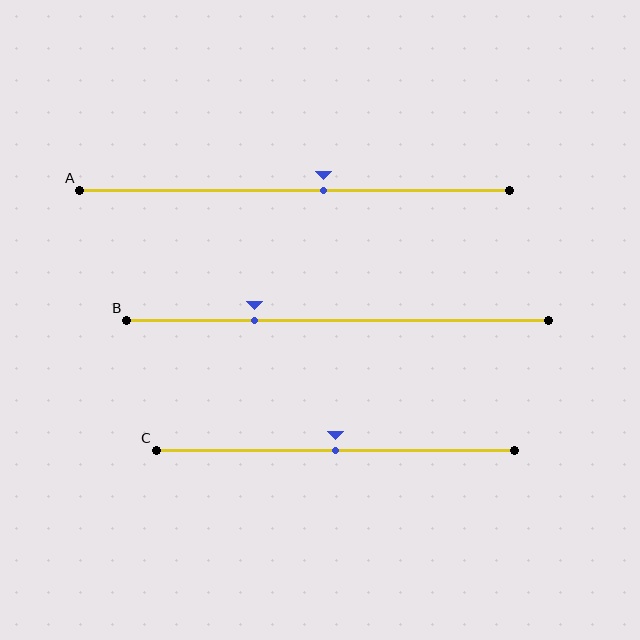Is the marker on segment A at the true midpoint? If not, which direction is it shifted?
No, the marker on segment A is shifted to the right by about 7% of the segment length.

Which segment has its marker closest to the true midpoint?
Segment C has its marker closest to the true midpoint.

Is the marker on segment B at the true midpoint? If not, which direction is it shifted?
No, the marker on segment B is shifted to the left by about 20% of the segment length.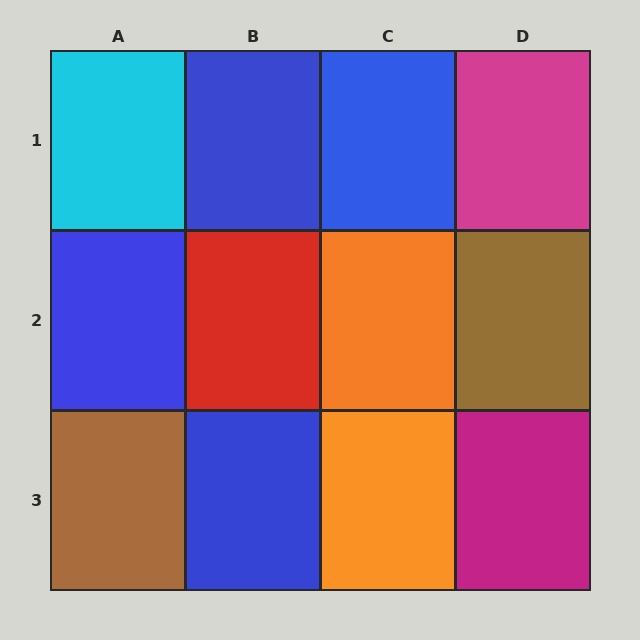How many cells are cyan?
1 cell is cyan.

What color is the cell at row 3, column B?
Blue.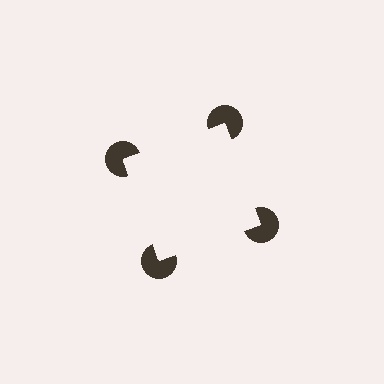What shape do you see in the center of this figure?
An illusory square — its edges are inferred from the aligned wedge cuts in the pac-man discs, not physically drawn.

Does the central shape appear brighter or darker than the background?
It typically appears slightly brighter than the background, even though no actual brightness change is drawn.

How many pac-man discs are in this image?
There are 4 — one at each vertex of the illusory square.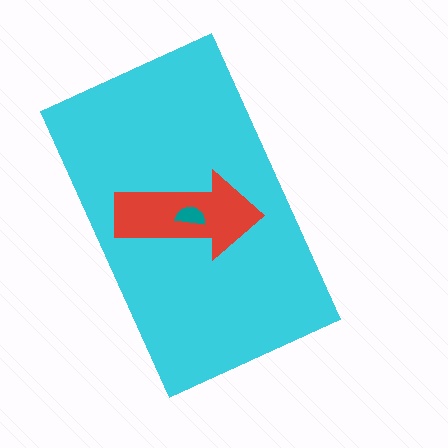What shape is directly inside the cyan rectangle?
The red arrow.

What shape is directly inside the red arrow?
The teal semicircle.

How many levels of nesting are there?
3.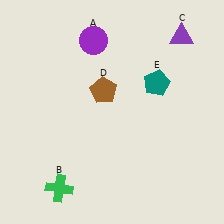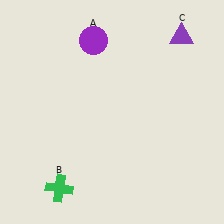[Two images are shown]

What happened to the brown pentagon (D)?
The brown pentagon (D) was removed in Image 2. It was in the top-left area of Image 1.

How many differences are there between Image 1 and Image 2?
There are 2 differences between the two images.